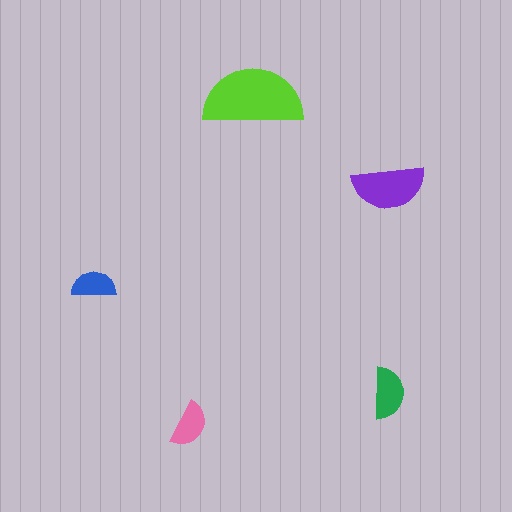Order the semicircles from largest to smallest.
the lime one, the purple one, the green one, the pink one, the blue one.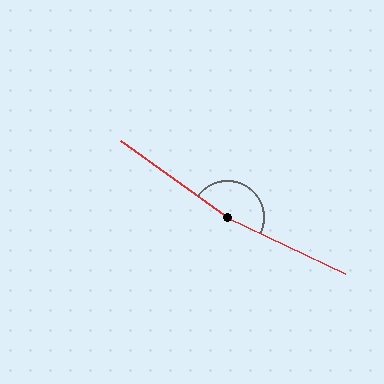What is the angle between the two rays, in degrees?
Approximately 170 degrees.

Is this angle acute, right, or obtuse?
It is obtuse.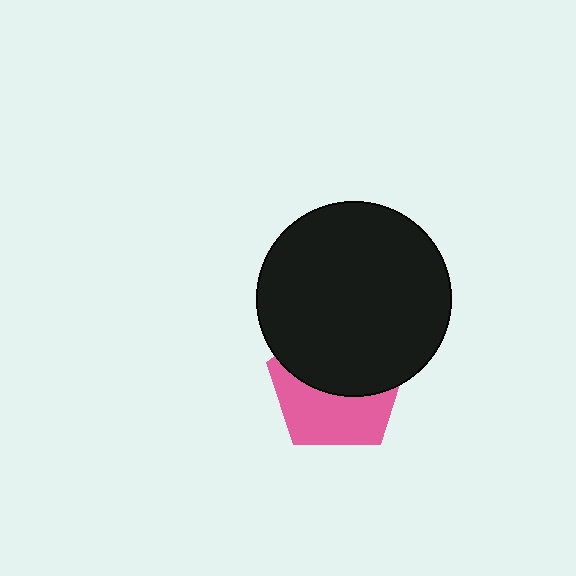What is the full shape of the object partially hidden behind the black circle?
The partially hidden object is a pink pentagon.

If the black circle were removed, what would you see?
You would see the complete pink pentagon.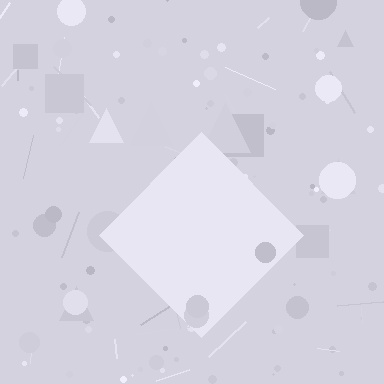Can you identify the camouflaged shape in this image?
The camouflaged shape is a diamond.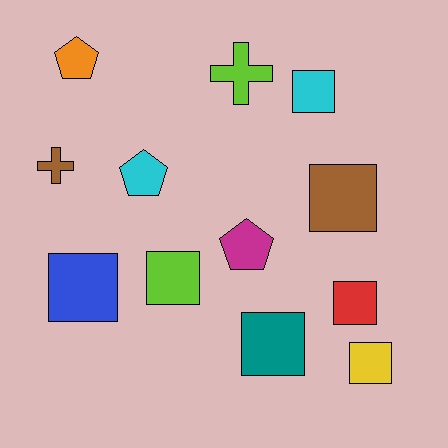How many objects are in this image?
There are 12 objects.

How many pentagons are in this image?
There are 3 pentagons.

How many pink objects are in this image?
There are no pink objects.